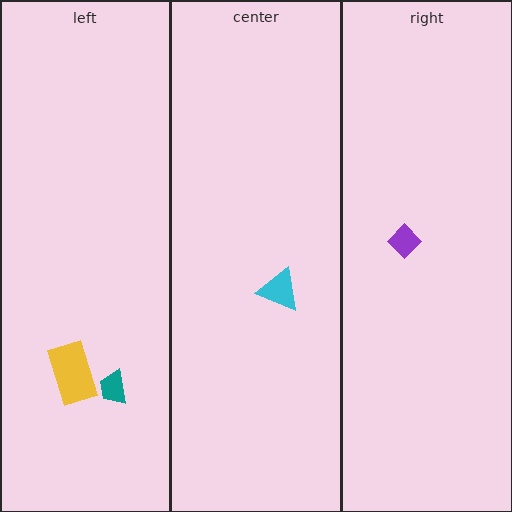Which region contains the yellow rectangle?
The left region.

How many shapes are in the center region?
1.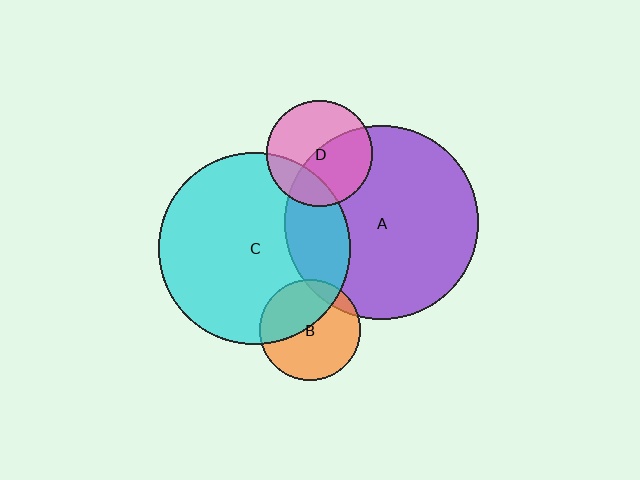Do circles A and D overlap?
Yes.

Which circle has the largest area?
Circle A (purple).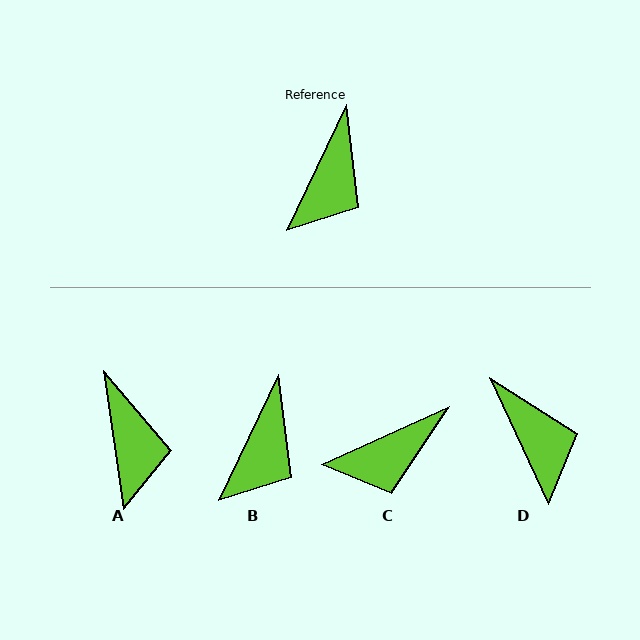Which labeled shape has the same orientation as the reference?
B.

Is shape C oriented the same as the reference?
No, it is off by about 40 degrees.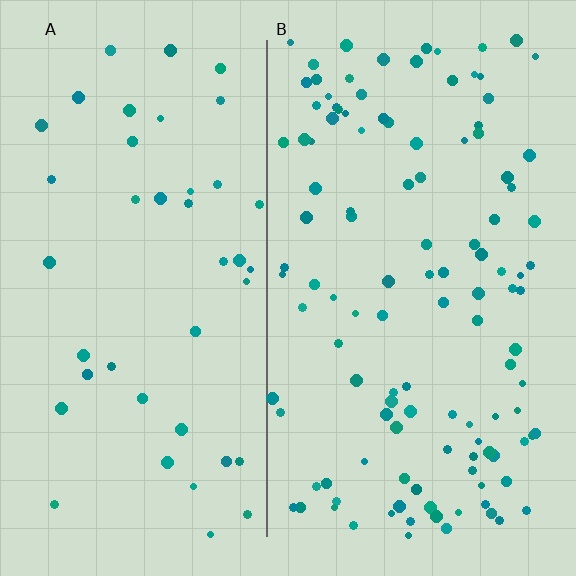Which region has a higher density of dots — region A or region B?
B (the right).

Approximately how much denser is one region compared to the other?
Approximately 2.8× — region B over region A.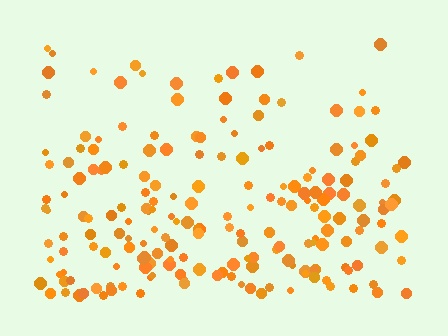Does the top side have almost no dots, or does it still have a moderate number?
Still a moderate number, just noticeably fewer than the bottom.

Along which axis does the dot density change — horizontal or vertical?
Vertical.